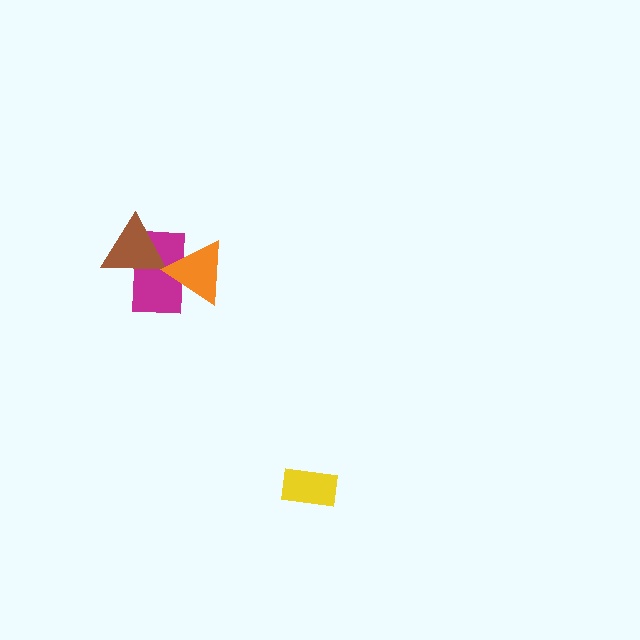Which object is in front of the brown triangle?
The orange triangle is in front of the brown triangle.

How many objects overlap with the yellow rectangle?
0 objects overlap with the yellow rectangle.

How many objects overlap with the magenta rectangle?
2 objects overlap with the magenta rectangle.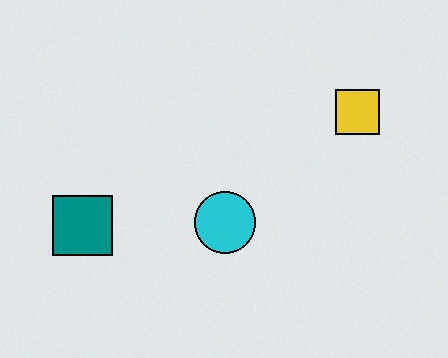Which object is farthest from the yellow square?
The teal square is farthest from the yellow square.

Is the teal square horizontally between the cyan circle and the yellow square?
No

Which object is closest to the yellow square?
The cyan circle is closest to the yellow square.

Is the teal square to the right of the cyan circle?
No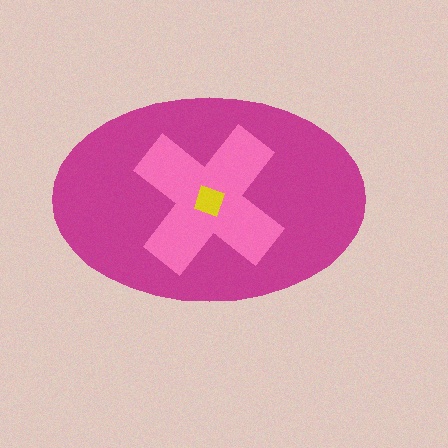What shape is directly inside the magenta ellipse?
The pink cross.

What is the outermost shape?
The magenta ellipse.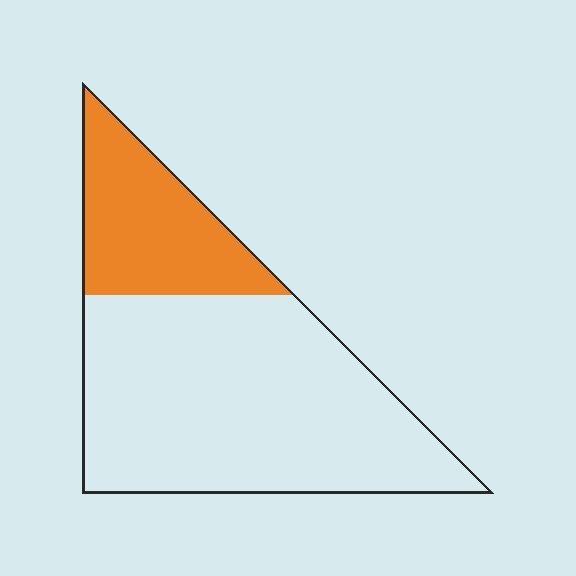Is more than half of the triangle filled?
No.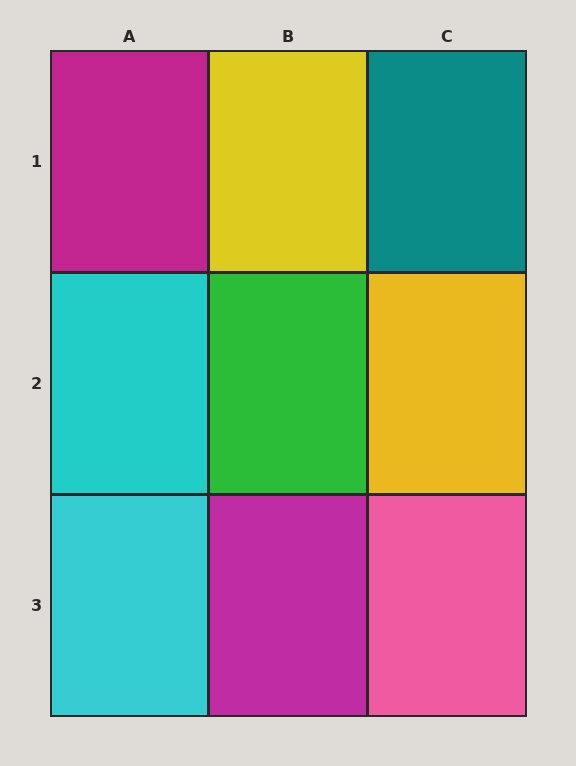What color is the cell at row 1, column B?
Yellow.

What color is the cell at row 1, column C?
Teal.